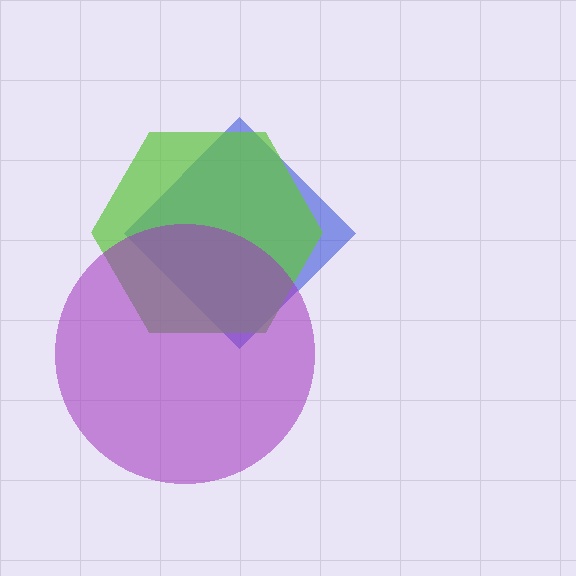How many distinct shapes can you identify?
There are 3 distinct shapes: a blue diamond, a lime hexagon, a purple circle.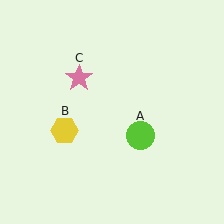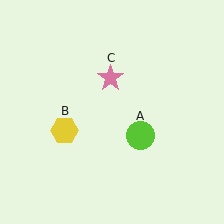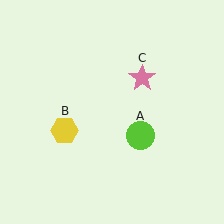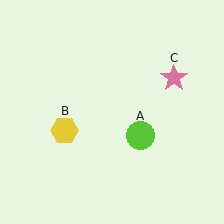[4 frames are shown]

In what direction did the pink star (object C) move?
The pink star (object C) moved right.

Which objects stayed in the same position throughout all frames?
Lime circle (object A) and yellow hexagon (object B) remained stationary.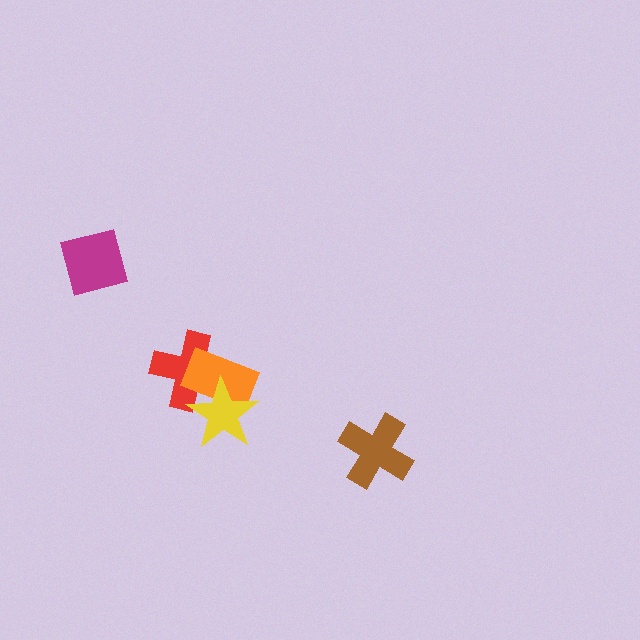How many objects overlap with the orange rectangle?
2 objects overlap with the orange rectangle.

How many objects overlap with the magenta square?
0 objects overlap with the magenta square.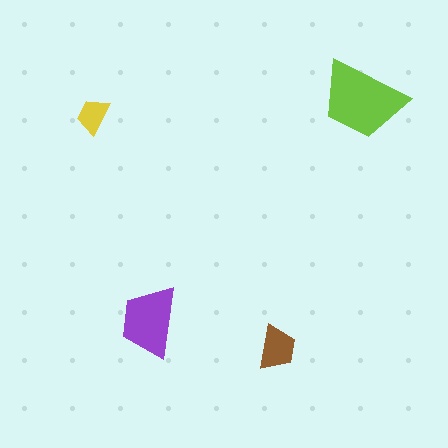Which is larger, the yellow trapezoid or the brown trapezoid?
The brown one.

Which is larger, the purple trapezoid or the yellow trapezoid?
The purple one.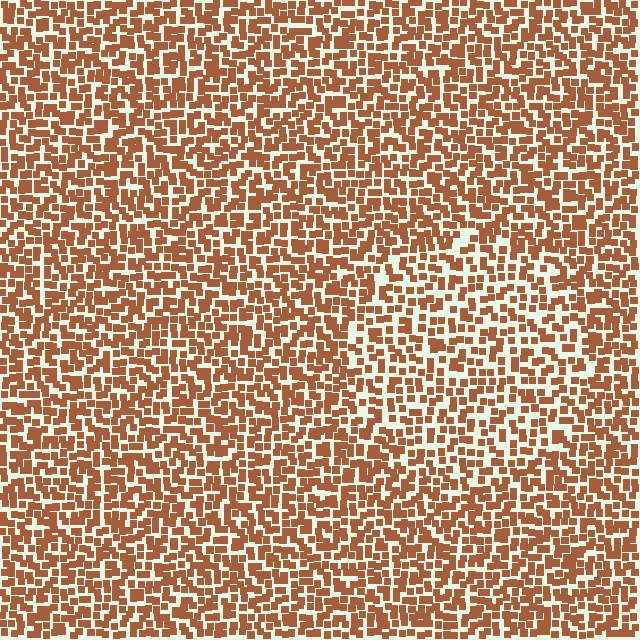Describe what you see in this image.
The image contains small brown elements arranged at two different densities. A circle-shaped region is visible where the elements are less densely packed than the surrounding area.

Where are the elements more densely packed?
The elements are more densely packed outside the circle boundary.